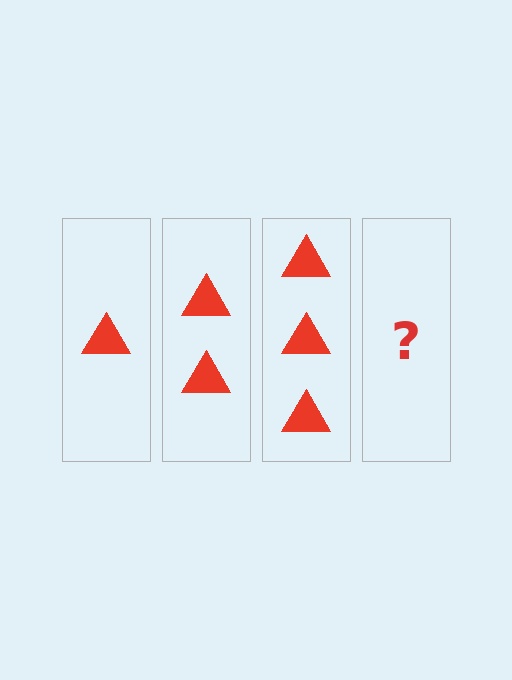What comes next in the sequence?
The next element should be 4 triangles.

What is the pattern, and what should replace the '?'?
The pattern is that each step adds one more triangle. The '?' should be 4 triangles.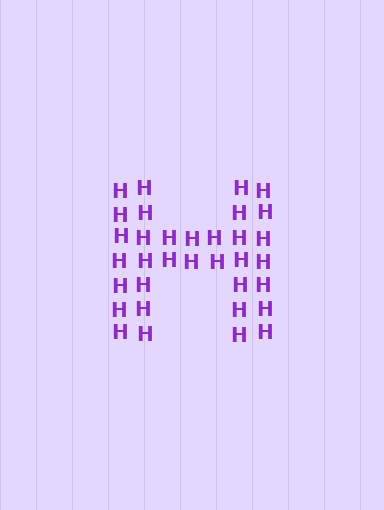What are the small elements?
The small elements are letter H's.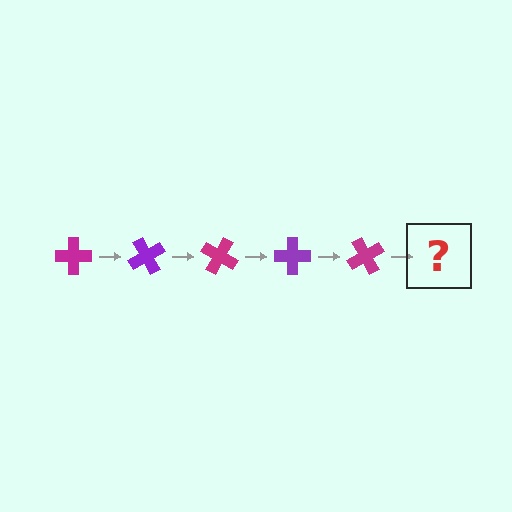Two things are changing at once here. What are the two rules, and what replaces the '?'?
The two rules are that it rotates 60 degrees each step and the color cycles through magenta and purple. The '?' should be a purple cross, rotated 300 degrees from the start.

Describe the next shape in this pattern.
It should be a purple cross, rotated 300 degrees from the start.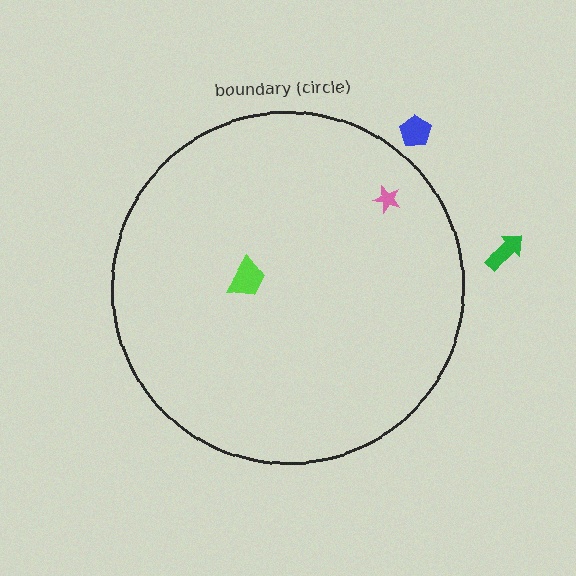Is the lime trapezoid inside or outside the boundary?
Inside.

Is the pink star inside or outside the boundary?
Inside.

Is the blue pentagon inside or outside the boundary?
Outside.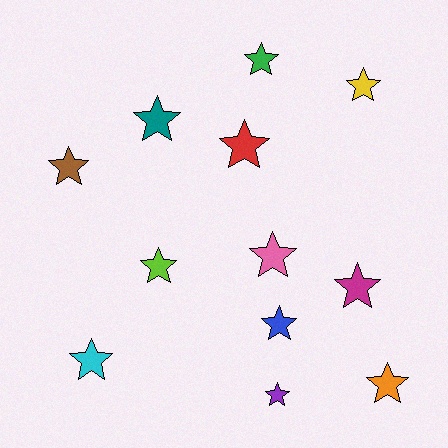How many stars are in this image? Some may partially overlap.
There are 12 stars.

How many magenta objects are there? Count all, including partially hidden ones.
There is 1 magenta object.